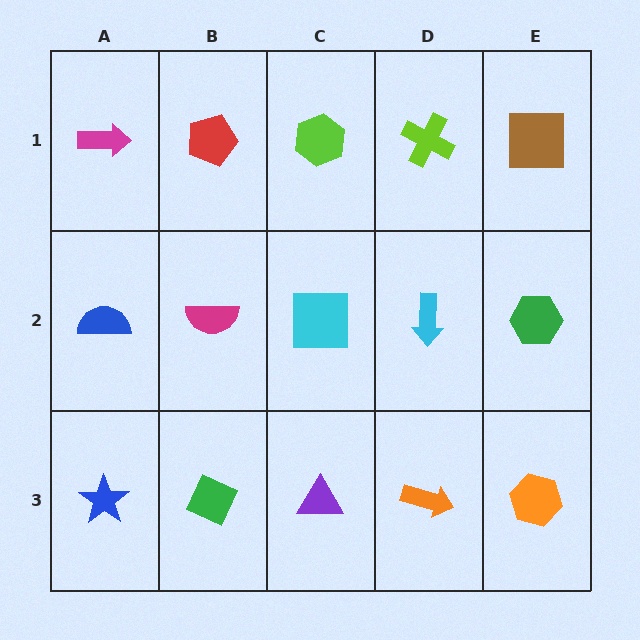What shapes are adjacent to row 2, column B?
A red pentagon (row 1, column B), a green diamond (row 3, column B), a blue semicircle (row 2, column A), a cyan square (row 2, column C).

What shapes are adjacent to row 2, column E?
A brown square (row 1, column E), an orange hexagon (row 3, column E), a cyan arrow (row 2, column D).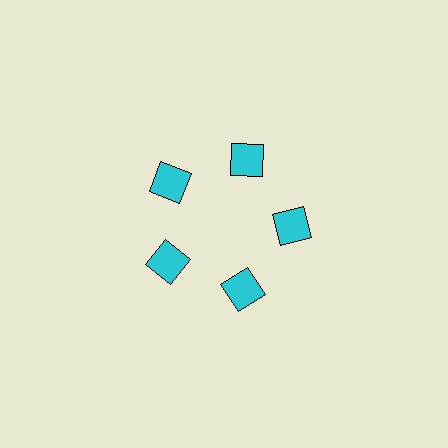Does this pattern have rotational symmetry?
Yes, this pattern has 5-fold rotational symmetry. It looks the same after rotating 72 degrees around the center.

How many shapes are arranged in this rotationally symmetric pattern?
There are 5 shapes, arranged in 5 groups of 1.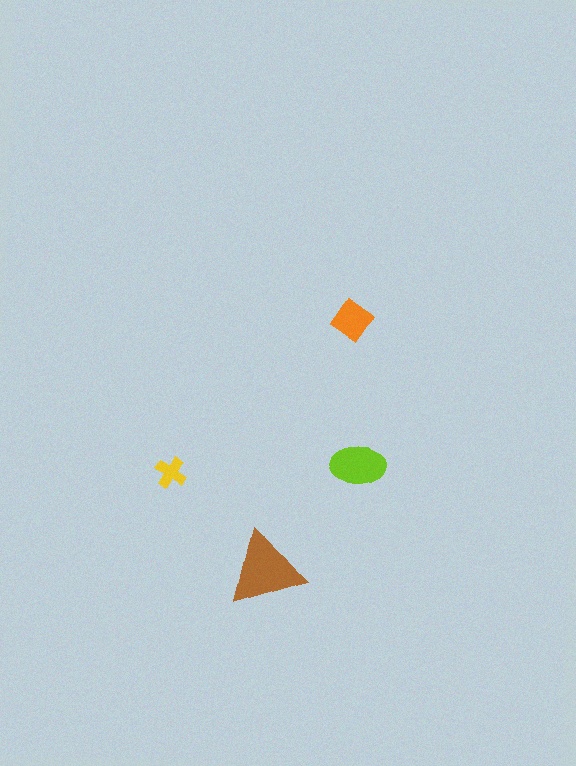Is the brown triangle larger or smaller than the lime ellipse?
Larger.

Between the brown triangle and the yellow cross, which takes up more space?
The brown triangle.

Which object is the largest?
The brown triangle.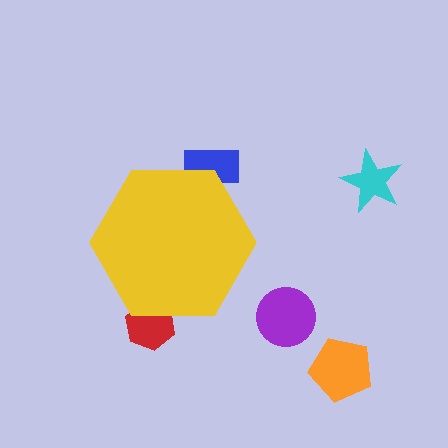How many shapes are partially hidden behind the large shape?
2 shapes are partially hidden.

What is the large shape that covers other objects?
A yellow hexagon.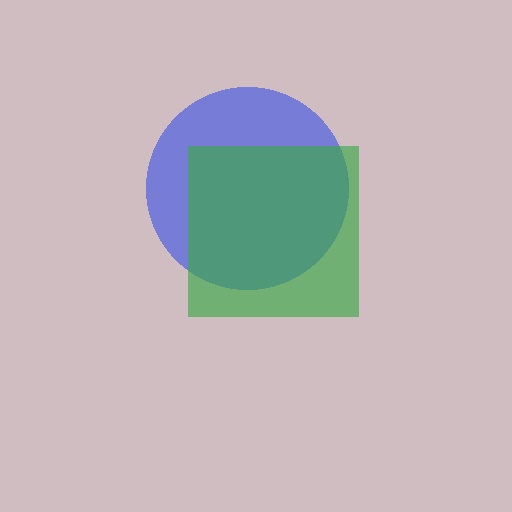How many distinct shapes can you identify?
There are 2 distinct shapes: a blue circle, a green square.